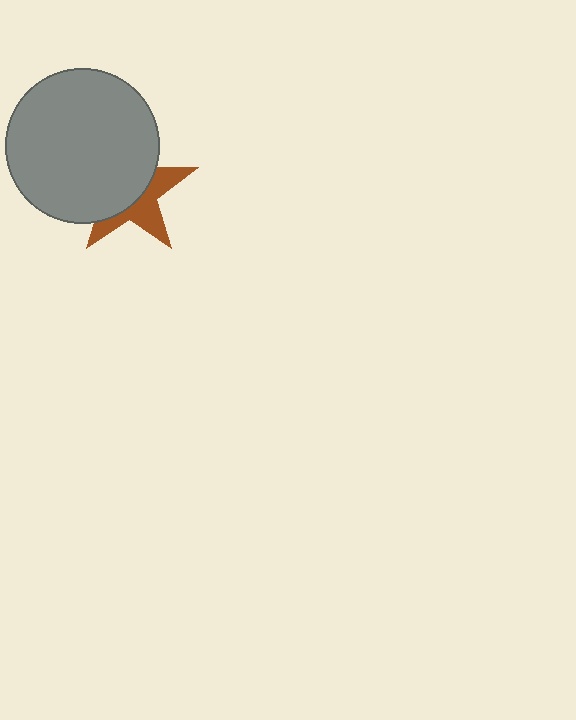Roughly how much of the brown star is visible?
A small part of it is visible (roughly 41%).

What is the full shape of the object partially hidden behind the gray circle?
The partially hidden object is a brown star.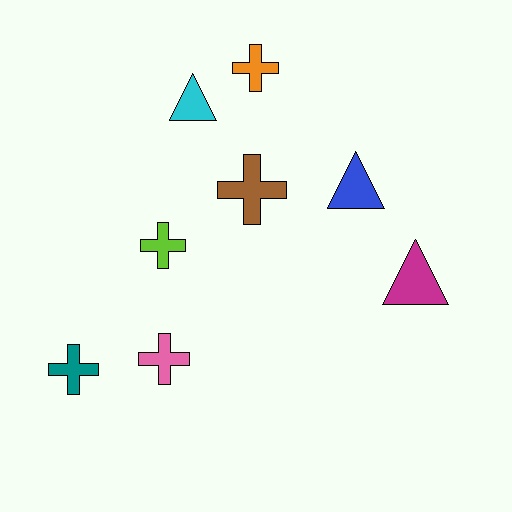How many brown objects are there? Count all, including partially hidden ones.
There is 1 brown object.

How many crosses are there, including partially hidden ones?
There are 5 crosses.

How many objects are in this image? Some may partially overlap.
There are 8 objects.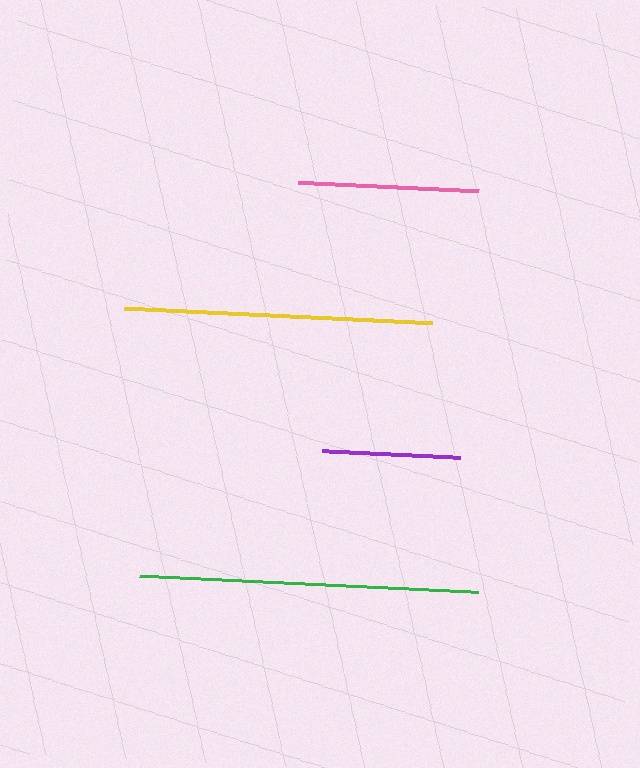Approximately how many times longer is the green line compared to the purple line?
The green line is approximately 2.5 times the length of the purple line.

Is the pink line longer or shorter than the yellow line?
The yellow line is longer than the pink line.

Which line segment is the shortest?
The purple line is the shortest at approximately 138 pixels.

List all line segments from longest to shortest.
From longest to shortest: green, yellow, pink, purple.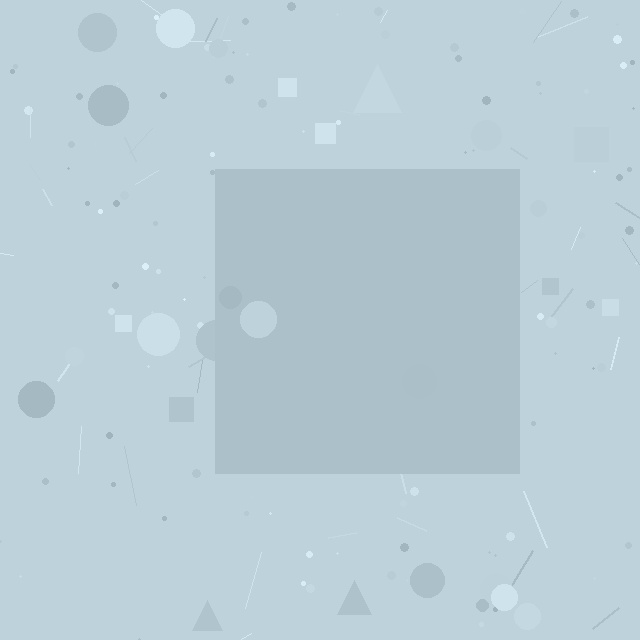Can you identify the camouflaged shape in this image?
The camouflaged shape is a square.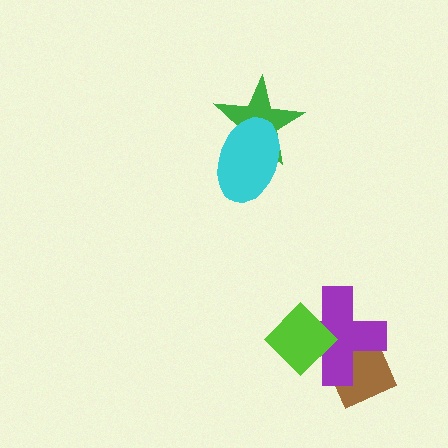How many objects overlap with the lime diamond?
1 object overlaps with the lime diamond.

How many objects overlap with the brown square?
1 object overlaps with the brown square.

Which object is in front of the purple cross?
The lime diamond is in front of the purple cross.